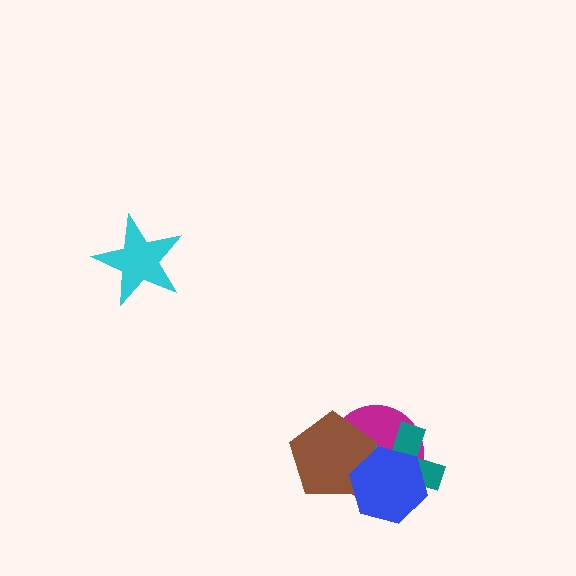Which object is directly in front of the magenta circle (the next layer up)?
The teal cross is directly in front of the magenta circle.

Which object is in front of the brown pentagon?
The blue hexagon is in front of the brown pentagon.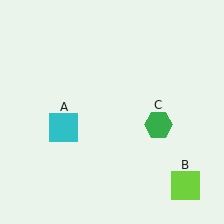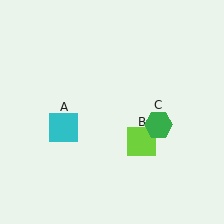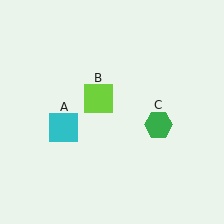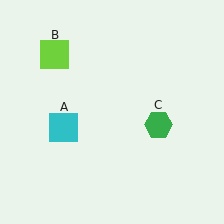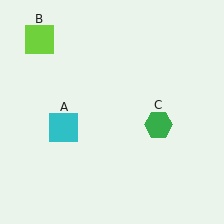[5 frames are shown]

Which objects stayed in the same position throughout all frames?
Cyan square (object A) and green hexagon (object C) remained stationary.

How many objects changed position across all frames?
1 object changed position: lime square (object B).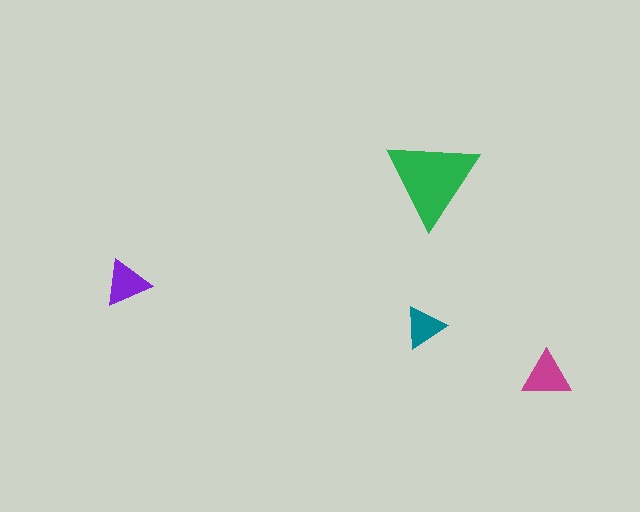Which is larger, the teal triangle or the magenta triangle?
The magenta one.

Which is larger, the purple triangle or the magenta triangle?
The magenta one.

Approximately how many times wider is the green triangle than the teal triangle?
About 2 times wider.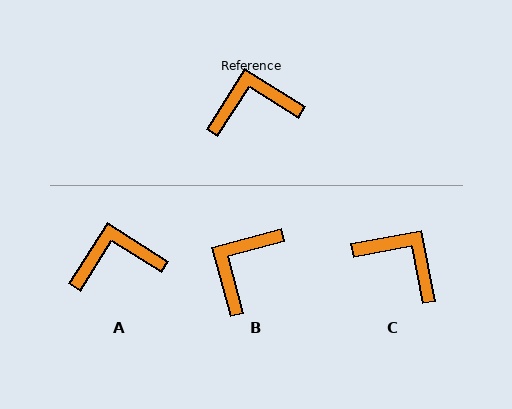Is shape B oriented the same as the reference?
No, it is off by about 48 degrees.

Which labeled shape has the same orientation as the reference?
A.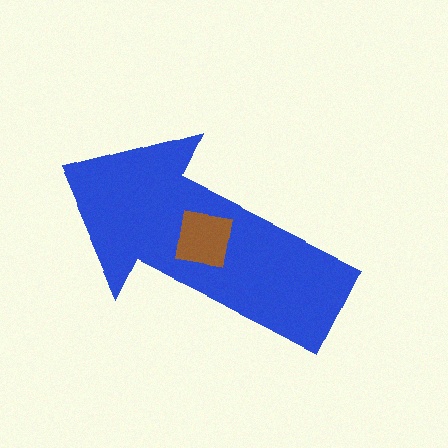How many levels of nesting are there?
2.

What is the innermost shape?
The brown square.